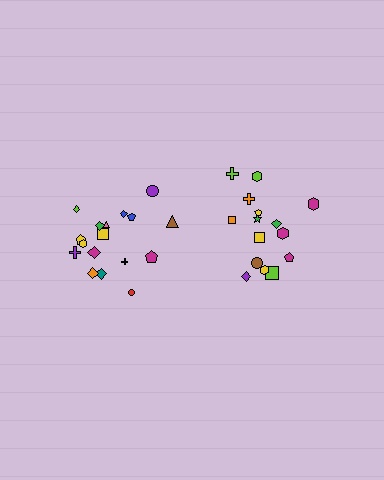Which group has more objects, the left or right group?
The left group.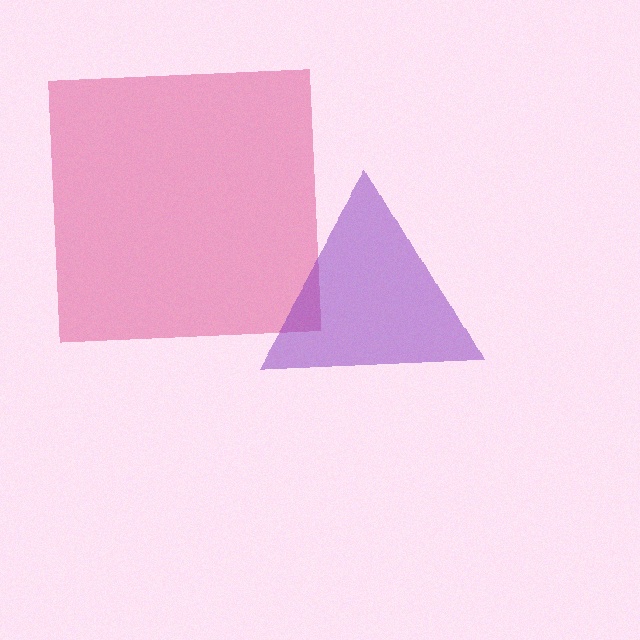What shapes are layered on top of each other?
The layered shapes are: a pink square, a purple triangle.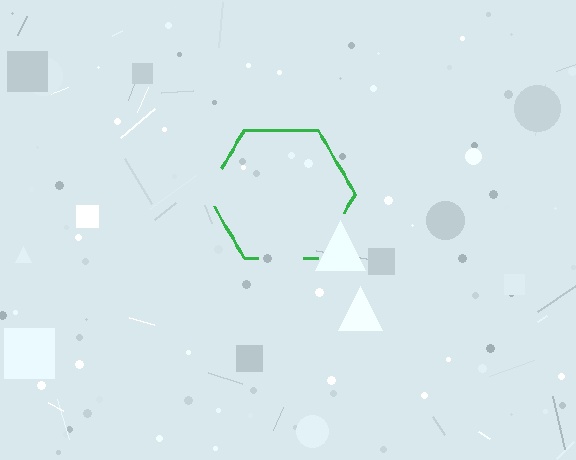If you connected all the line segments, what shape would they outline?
They would outline a hexagon.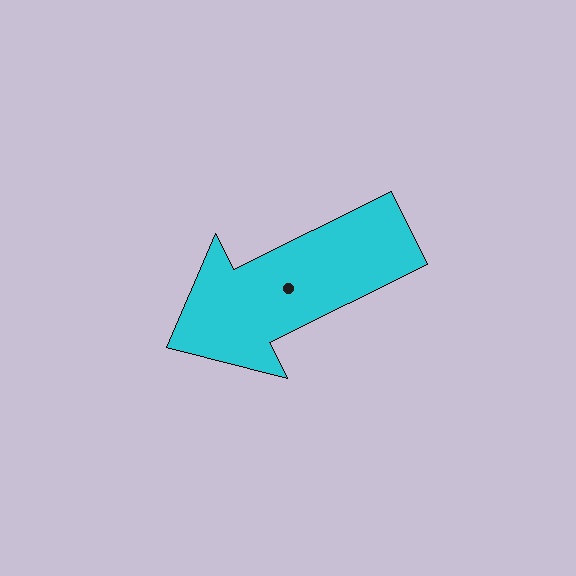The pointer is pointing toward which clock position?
Roughly 8 o'clock.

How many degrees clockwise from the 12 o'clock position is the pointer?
Approximately 244 degrees.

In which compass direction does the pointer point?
Southwest.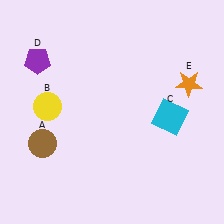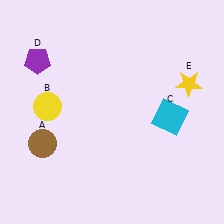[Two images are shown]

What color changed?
The star (E) changed from orange in Image 1 to yellow in Image 2.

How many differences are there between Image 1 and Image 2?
There is 1 difference between the two images.